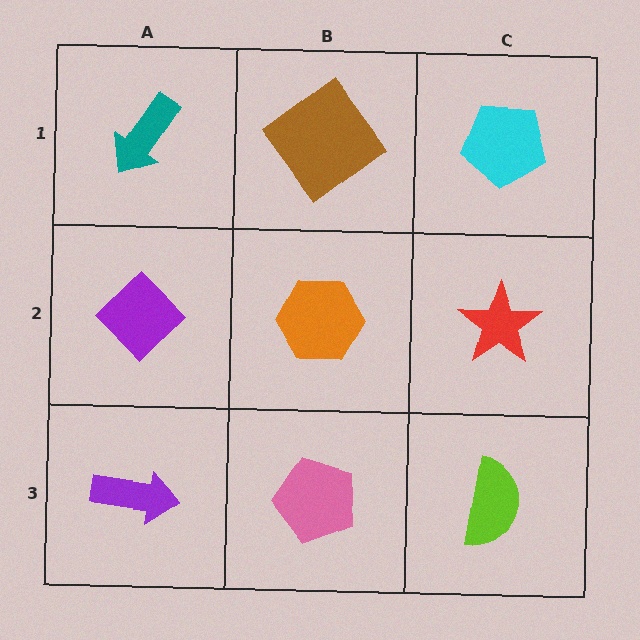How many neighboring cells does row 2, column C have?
3.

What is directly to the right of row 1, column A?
A brown diamond.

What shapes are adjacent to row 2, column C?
A cyan pentagon (row 1, column C), a lime semicircle (row 3, column C), an orange hexagon (row 2, column B).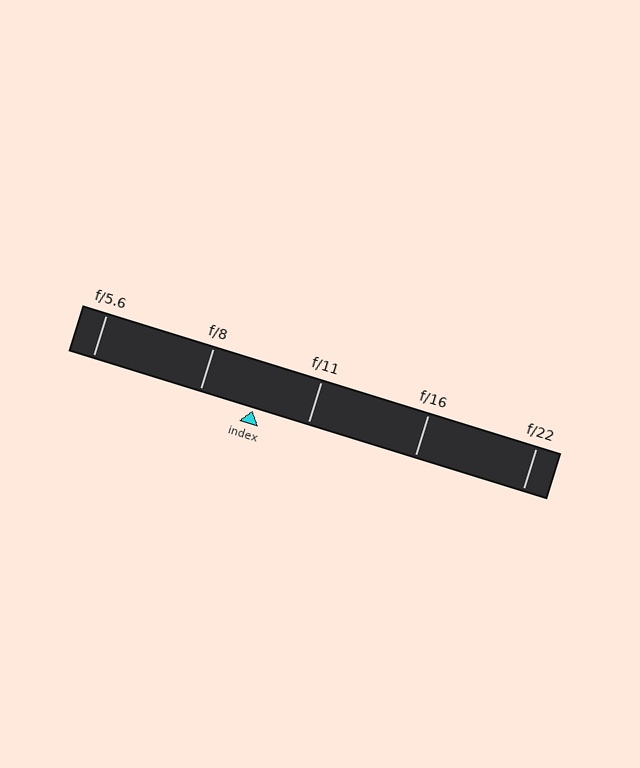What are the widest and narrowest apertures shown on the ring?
The widest aperture shown is f/5.6 and the narrowest is f/22.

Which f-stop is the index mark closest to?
The index mark is closest to f/11.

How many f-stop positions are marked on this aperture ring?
There are 5 f-stop positions marked.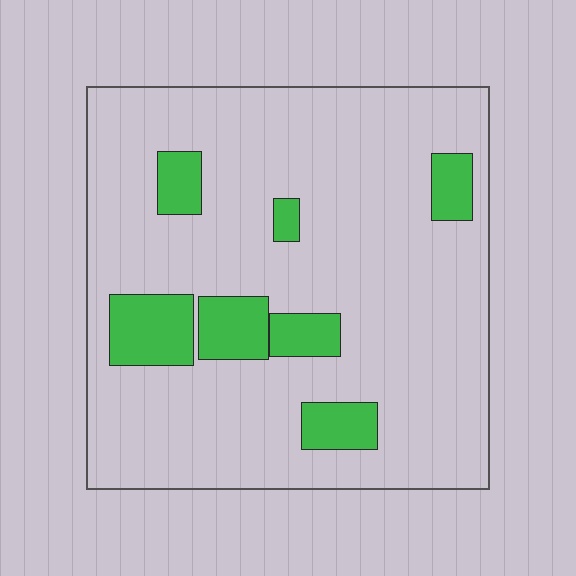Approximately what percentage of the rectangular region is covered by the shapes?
Approximately 15%.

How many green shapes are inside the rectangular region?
7.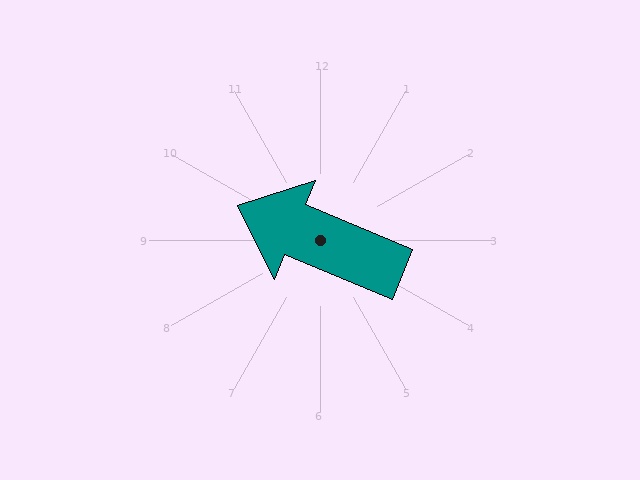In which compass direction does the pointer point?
West.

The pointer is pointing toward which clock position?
Roughly 10 o'clock.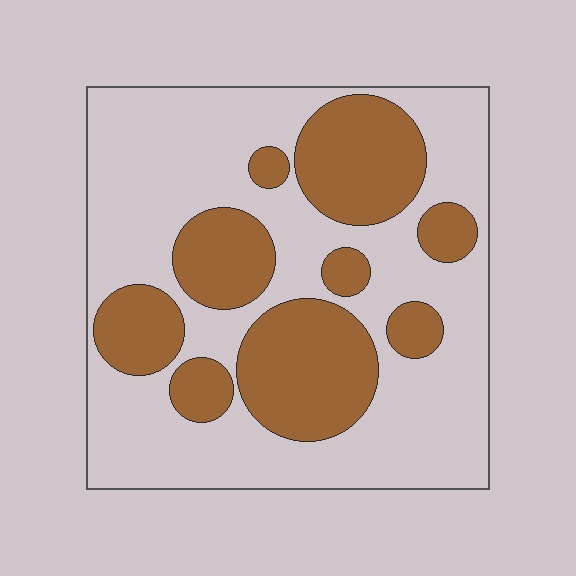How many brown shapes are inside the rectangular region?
9.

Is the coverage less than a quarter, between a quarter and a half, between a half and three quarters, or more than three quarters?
Between a quarter and a half.